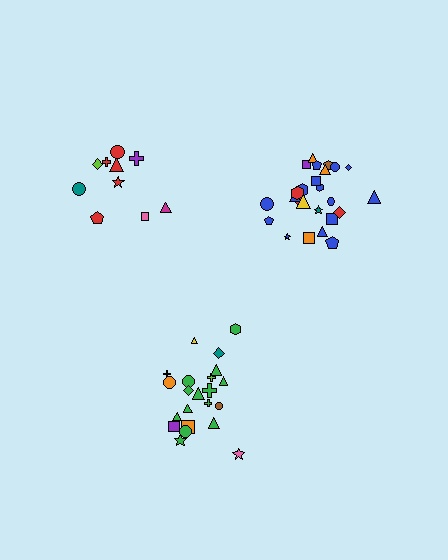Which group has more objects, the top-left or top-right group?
The top-right group.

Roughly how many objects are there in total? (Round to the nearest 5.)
Roughly 55 objects in total.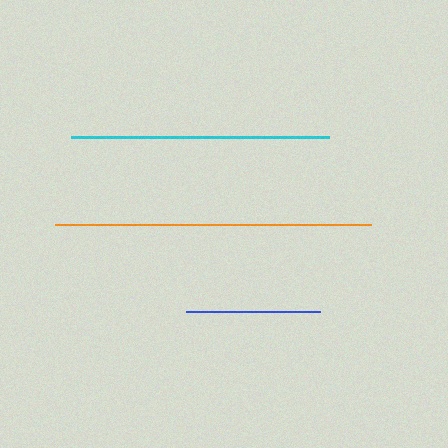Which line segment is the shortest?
The blue line is the shortest at approximately 134 pixels.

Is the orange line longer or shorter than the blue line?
The orange line is longer than the blue line.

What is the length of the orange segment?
The orange segment is approximately 316 pixels long.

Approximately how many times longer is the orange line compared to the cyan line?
The orange line is approximately 1.2 times the length of the cyan line.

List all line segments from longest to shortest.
From longest to shortest: orange, cyan, blue.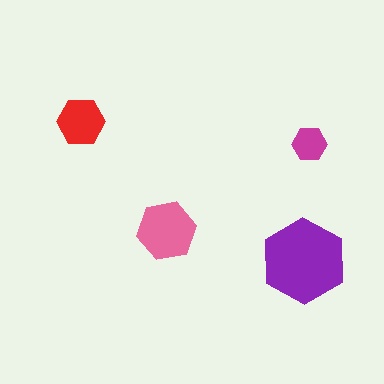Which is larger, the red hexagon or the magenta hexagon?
The red one.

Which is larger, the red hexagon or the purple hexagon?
The purple one.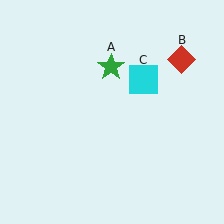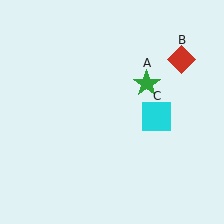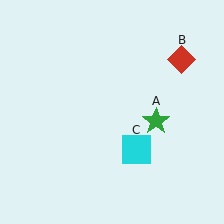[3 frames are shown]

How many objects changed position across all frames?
2 objects changed position: green star (object A), cyan square (object C).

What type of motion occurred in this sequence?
The green star (object A), cyan square (object C) rotated clockwise around the center of the scene.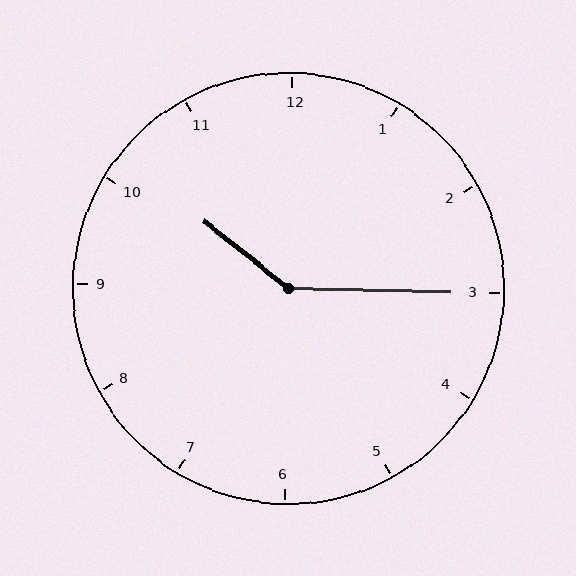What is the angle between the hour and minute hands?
Approximately 142 degrees.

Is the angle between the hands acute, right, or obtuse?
It is obtuse.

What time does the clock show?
10:15.